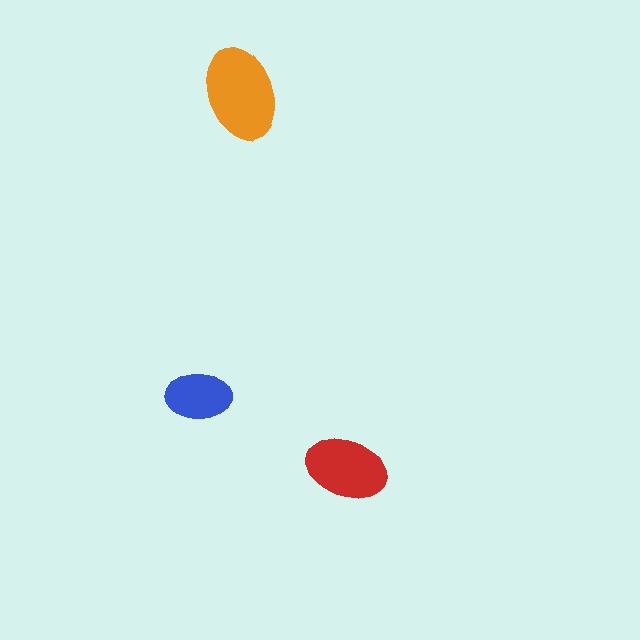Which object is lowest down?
The red ellipse is bottommost.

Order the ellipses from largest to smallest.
the orange one, the red one, the blue one.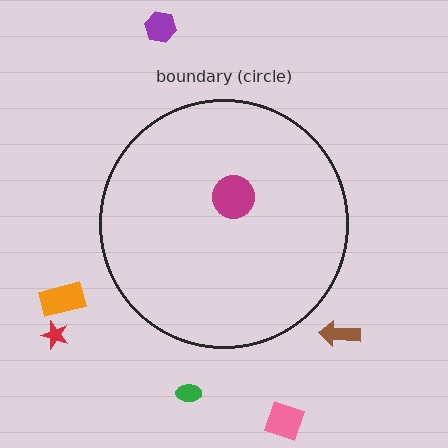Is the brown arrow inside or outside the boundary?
Outside.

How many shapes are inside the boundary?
1 inside, 6 outside.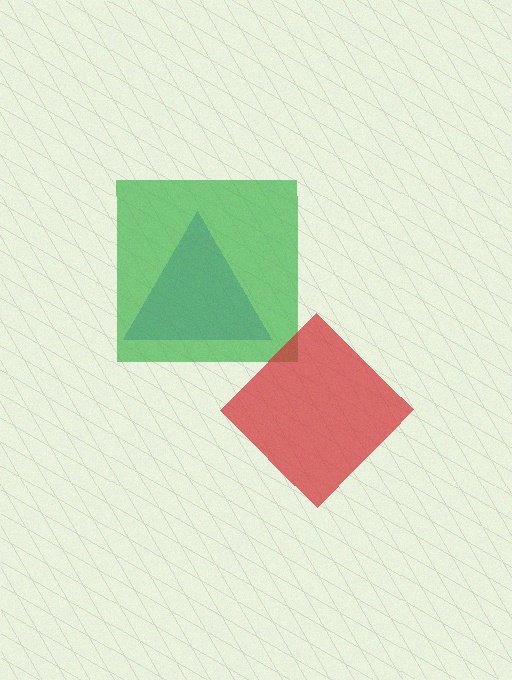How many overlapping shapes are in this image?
There are 3 overlapping shapes in the image.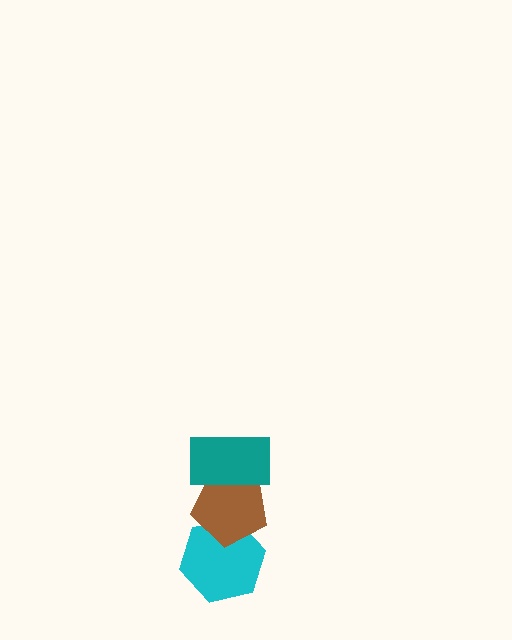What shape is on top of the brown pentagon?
The teal rectangle is on top of the brown pentagon.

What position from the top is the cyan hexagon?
The cyan hexagon is 3rd from the top.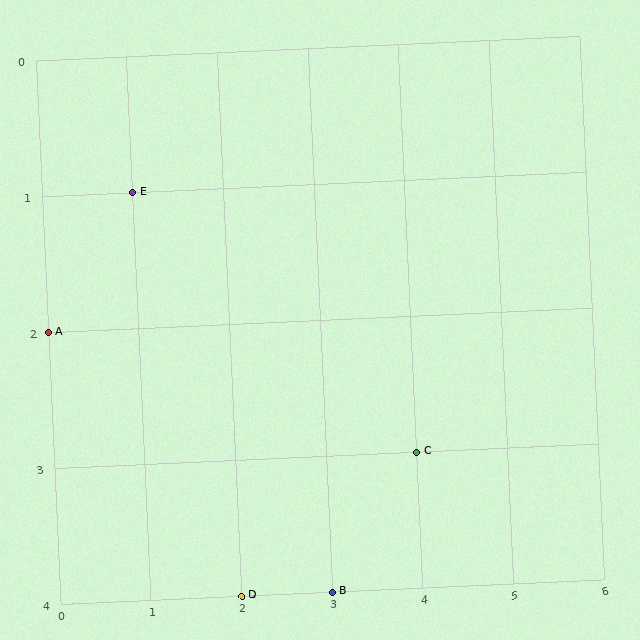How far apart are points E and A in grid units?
Points E and A are 1 column and 1 row apart (about 1.4 grid units diagonally).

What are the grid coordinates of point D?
Point D is at grid coordinates (2, 4).